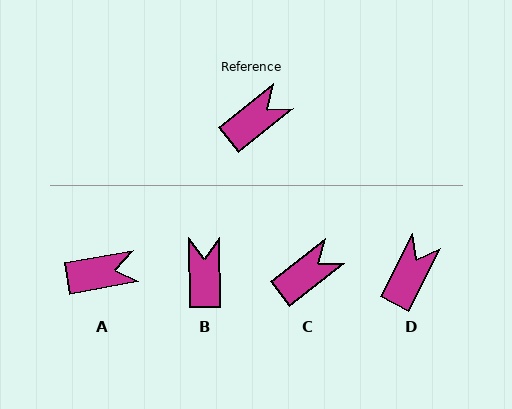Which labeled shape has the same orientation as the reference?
C.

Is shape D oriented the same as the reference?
No, it is off by about 25 degrees.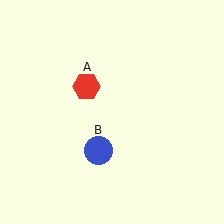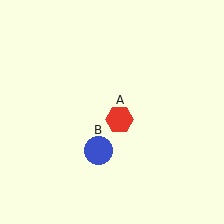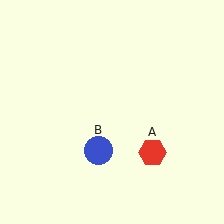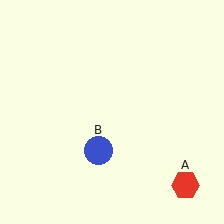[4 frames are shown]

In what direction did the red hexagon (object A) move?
The red hexagon (object A) moved down and to the right.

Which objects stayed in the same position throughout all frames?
Blue circle (object B) remained stationary.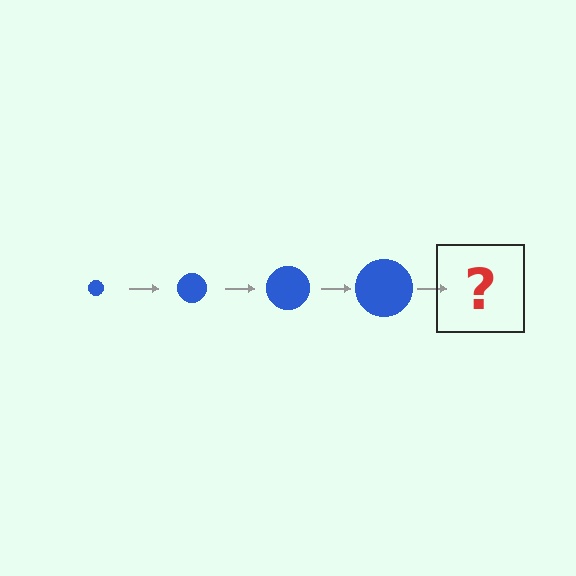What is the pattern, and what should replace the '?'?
The pattern is that the circle gets progressively larger each step. The '?' should be a blue circle, larger than the previous one.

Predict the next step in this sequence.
The next step is a blue circle, larger than the previous one.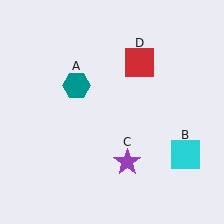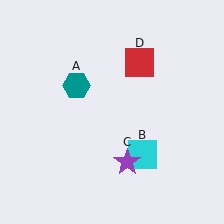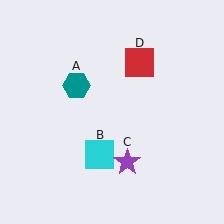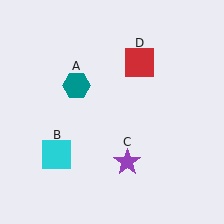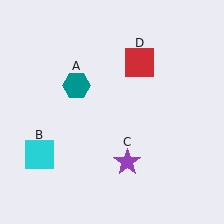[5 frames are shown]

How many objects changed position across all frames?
1 object changed position: cyan square (object B).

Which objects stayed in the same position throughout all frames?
Teal hexagon (object A) and purple star (object C) and red square (object D) remained stationary.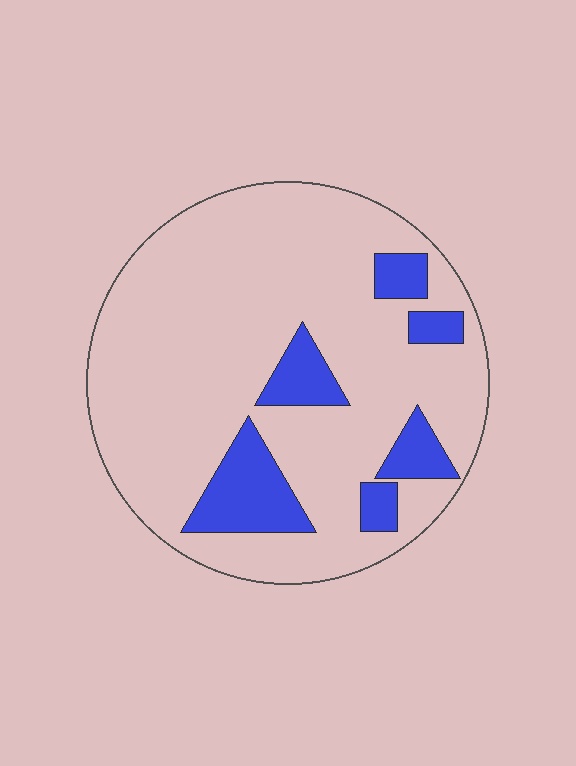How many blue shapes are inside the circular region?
6.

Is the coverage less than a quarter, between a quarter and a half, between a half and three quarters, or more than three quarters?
Less than a quarter.